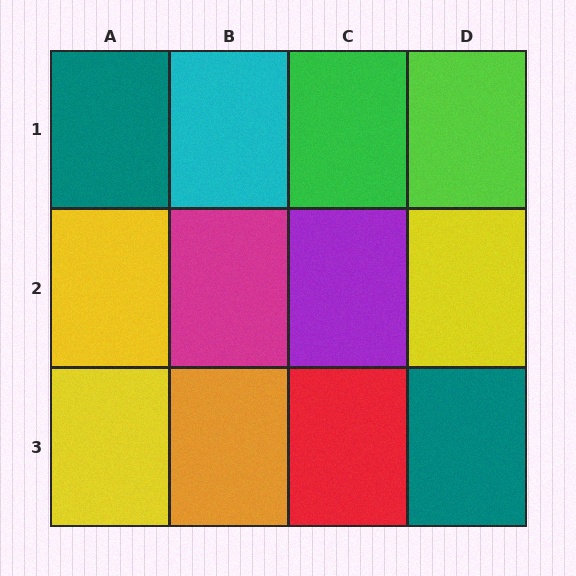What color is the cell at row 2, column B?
Magenta.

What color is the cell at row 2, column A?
Yellow.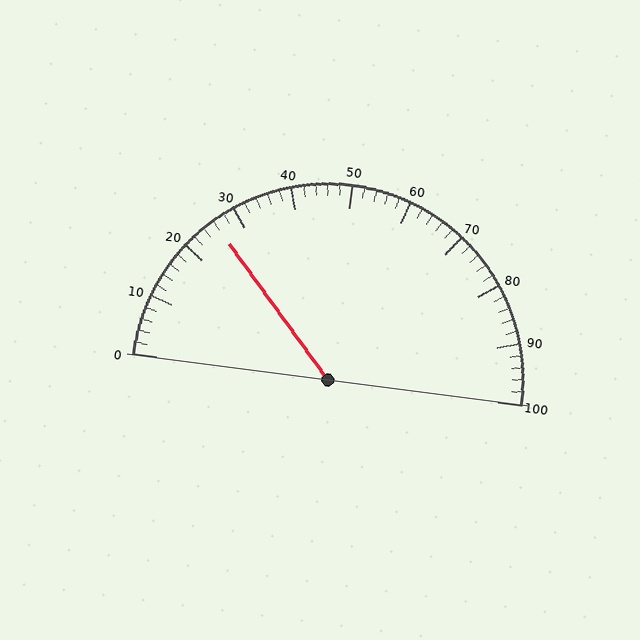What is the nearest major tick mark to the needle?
The nearest major tick mark is 30.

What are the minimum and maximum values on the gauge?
The gauge ranges from 0 to 100.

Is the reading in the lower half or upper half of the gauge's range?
The reading is in the lower half of the range (0 to 100).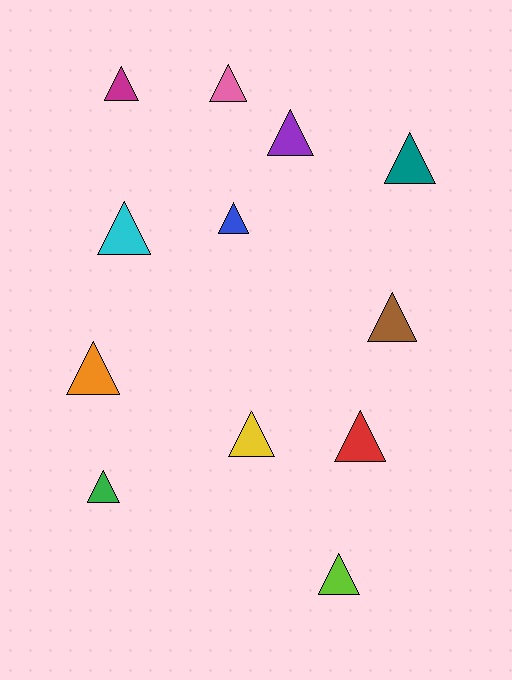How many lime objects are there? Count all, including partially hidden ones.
There is 1 lime object.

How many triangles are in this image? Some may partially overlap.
There are 12 triangles.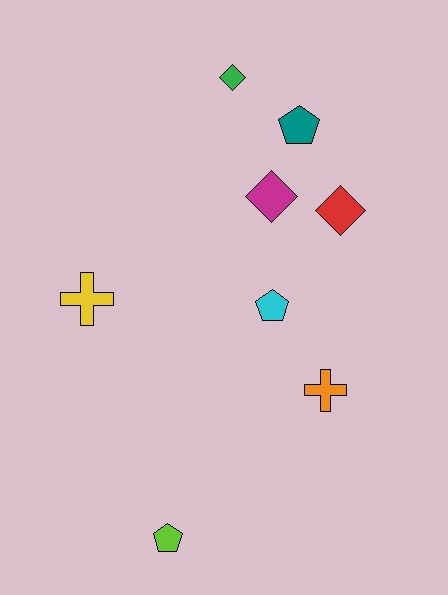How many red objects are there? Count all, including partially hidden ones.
There is 1 red object.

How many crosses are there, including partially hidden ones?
There are 2 crosses.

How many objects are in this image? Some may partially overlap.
There are 8 objects.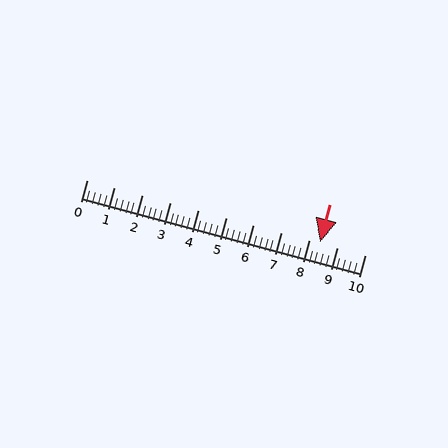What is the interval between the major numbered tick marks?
The major tick marks are spaced 1 units apart.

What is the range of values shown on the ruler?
The ruler shows values from 0 to 10.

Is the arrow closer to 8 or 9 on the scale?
The arrow is closer to 8.